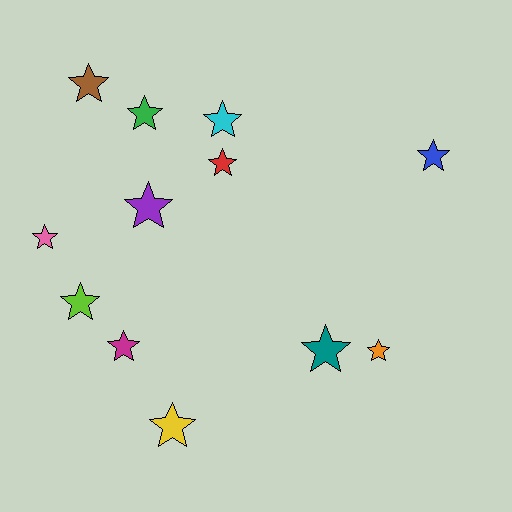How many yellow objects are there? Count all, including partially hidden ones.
There is 1 yellow object.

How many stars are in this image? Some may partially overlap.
There are 12 stars.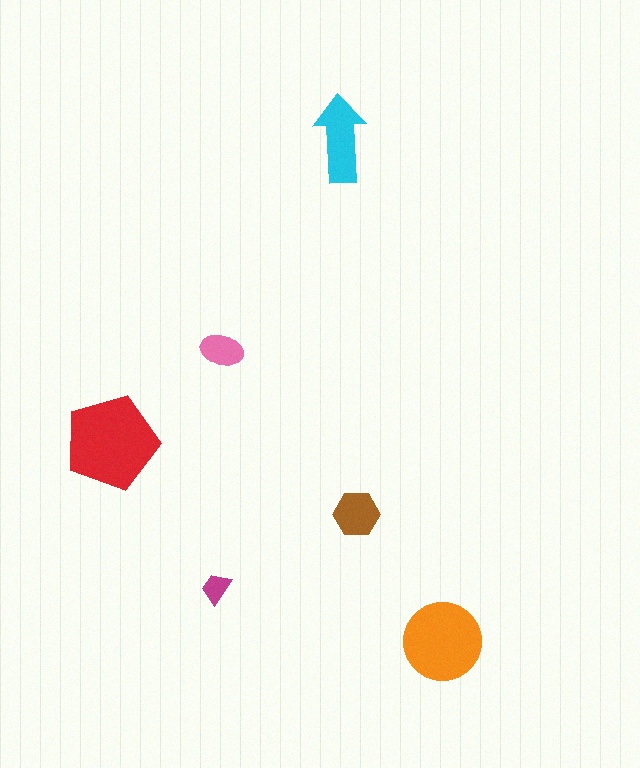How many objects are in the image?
There are 6 objects in the image.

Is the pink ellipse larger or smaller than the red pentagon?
Smaller.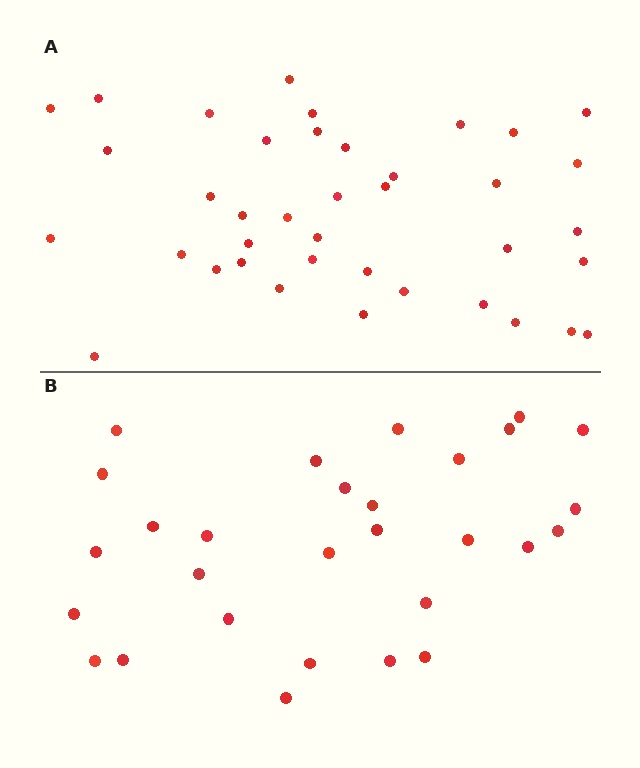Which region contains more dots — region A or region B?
Region A (the top region) has more dots.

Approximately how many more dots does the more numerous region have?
Region A has roughly 10 or so more dots than region B.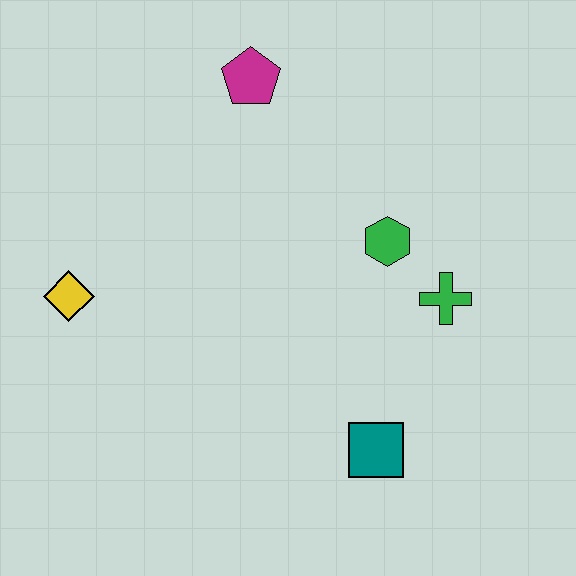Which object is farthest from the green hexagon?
The yellow diamond is farthest from the green hexagon.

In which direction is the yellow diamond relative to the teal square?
The yellow diamond is to the left of the teal square.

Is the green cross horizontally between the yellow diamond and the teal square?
No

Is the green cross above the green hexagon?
No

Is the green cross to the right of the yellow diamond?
Yes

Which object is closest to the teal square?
The green cross is closest to the teal square.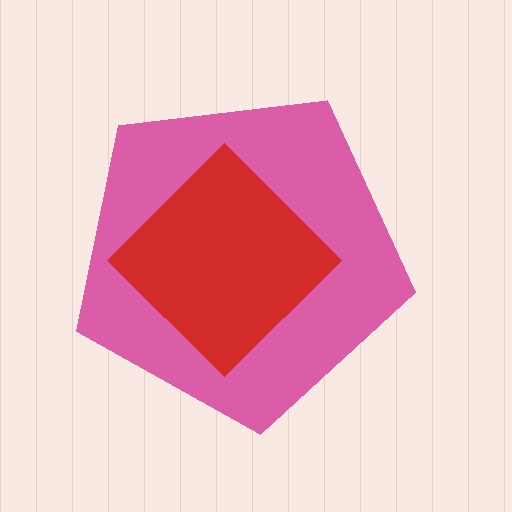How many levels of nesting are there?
2.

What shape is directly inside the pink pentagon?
The red diamond.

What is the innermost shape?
The red diamond.